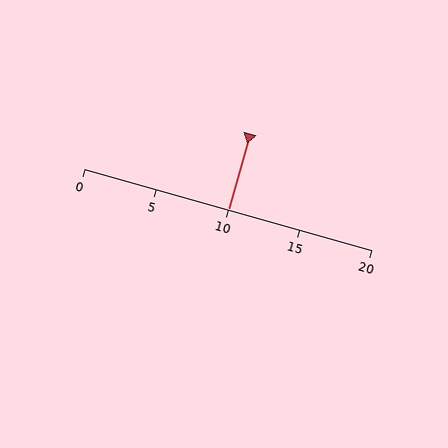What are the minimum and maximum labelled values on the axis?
The axis runs from 0 to 20.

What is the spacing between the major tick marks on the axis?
The major ticks are spaced 5 apart.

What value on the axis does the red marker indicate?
The marker indicates approximately 10.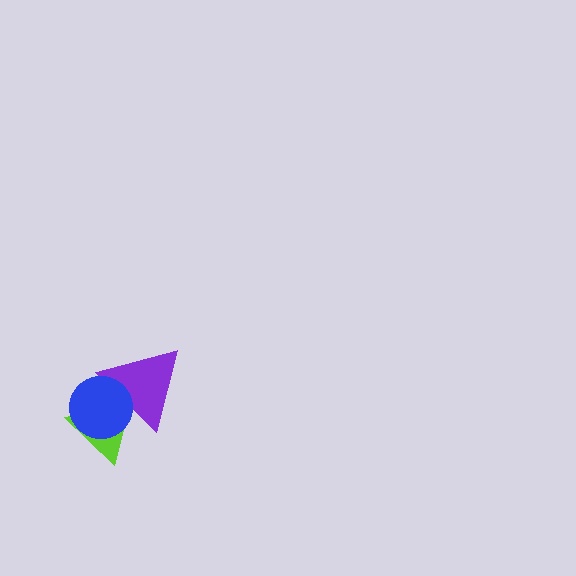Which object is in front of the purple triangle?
The blue circle is in front of the purple triangle.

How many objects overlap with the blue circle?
2 objects overlap with the blue circle.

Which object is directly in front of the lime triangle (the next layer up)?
The purple triangle is directly in front of the lime triangle.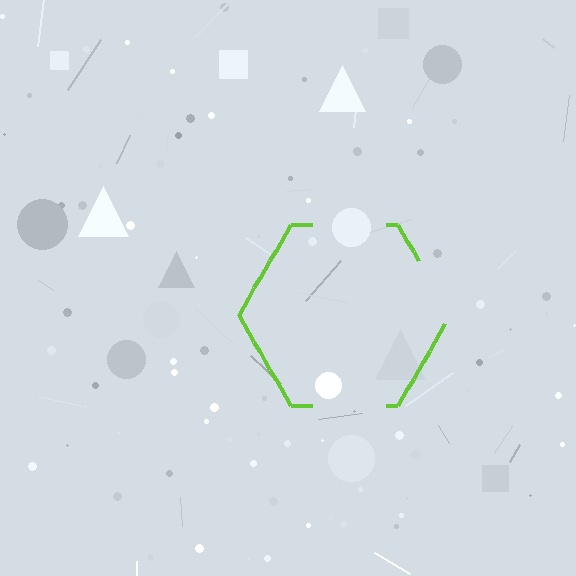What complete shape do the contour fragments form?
The contour fragments form a hexagon.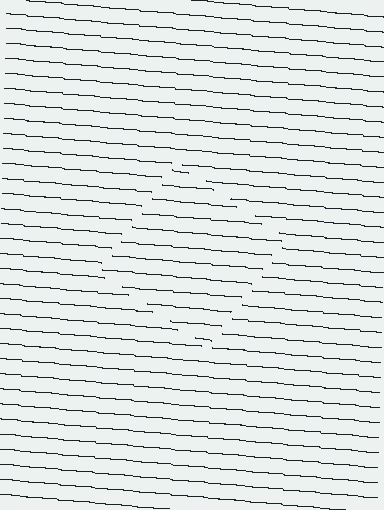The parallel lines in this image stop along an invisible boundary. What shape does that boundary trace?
An illusory square. The interior of the shape contains the same grating, shifted by half a period — the contour is defined by the phase discontinuity where line-ends from the inner and outer gratings abut.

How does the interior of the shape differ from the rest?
The interior of the shape contains the same grating, shifted by half a period — the contour is defined by the phase discontinuity where line-ends from the inner and outer gratings abut.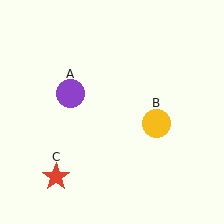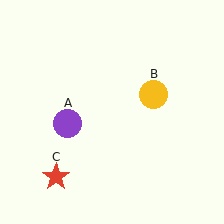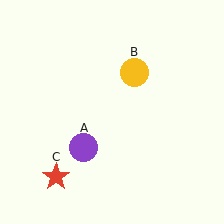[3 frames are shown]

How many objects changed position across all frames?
2 objects changed position: purple circle (object A), yellow circle (object B).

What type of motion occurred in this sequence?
The purple circle (object A), yellow circle (object B) rotated counterclockwise around the center of the scene.